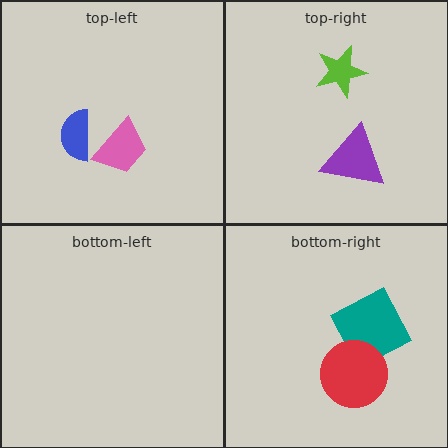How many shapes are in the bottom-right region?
2.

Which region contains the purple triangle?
The top-right region.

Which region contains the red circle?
The bottom-right region.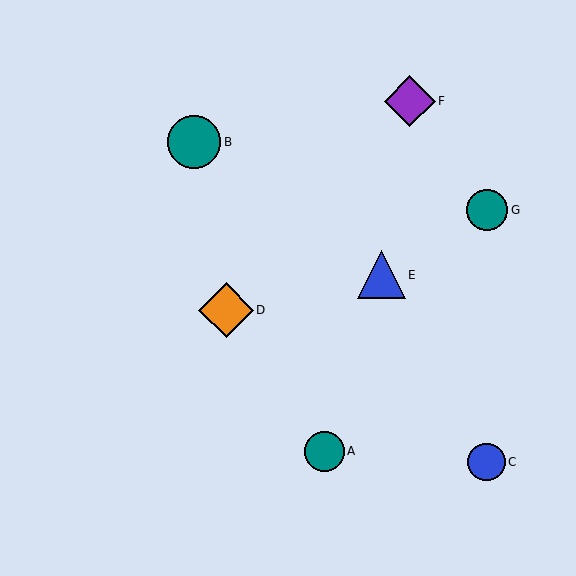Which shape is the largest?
The orange diamond (labeled D) is the largest.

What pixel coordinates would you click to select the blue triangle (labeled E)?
Click at (381, 275) to select the blue triangle E.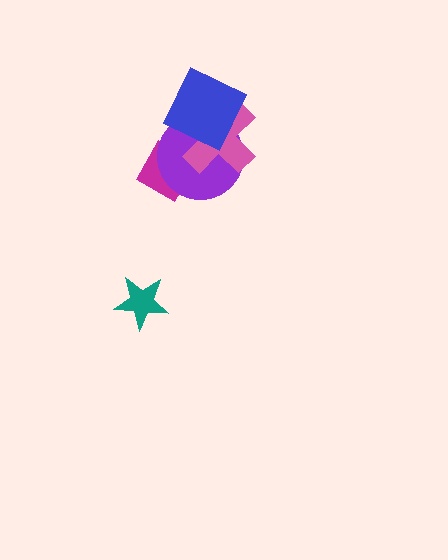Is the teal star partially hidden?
No, no other shape covers it.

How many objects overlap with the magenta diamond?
2 objects overlap with the magenta diamond.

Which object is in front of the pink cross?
The blue square is in front of the pink cross.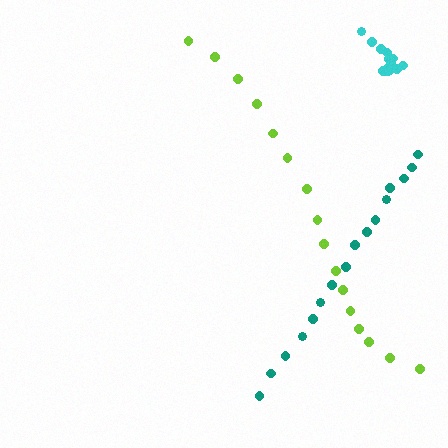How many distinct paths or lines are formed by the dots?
There are 3 distinct paths.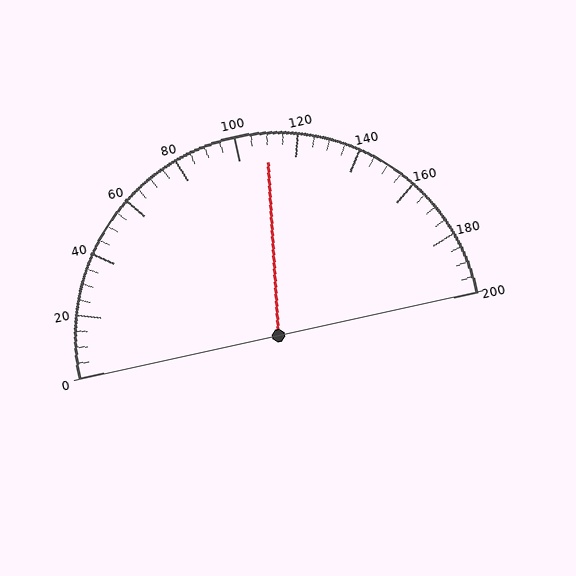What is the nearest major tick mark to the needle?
The nearest major tick mark is 120.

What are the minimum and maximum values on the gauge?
The gauge ranges from 0 to 200.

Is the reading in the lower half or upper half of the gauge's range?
The reading is in the upper half of the range (0 to 200).